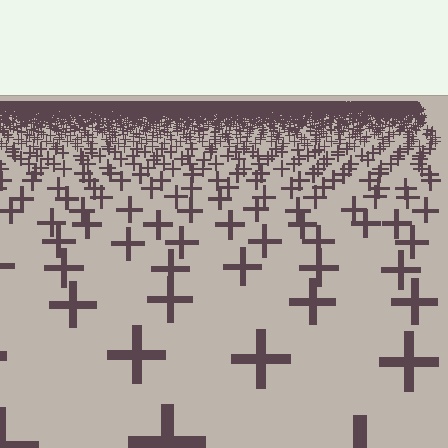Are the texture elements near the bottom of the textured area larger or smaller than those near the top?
Larger. Near the bottom, elements are closer to the viewer and appear at a bigger on-screen size.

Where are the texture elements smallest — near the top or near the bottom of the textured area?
Near the top.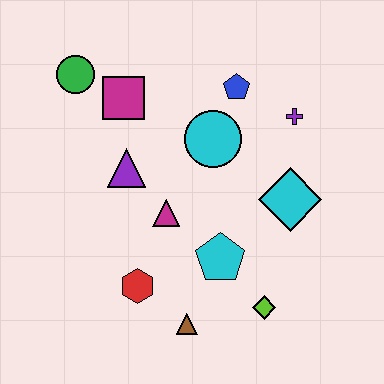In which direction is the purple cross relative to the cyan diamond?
The purple cross is above the cyan diamond.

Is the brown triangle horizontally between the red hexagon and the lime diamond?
Yes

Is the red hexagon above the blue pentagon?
No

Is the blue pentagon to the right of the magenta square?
Yes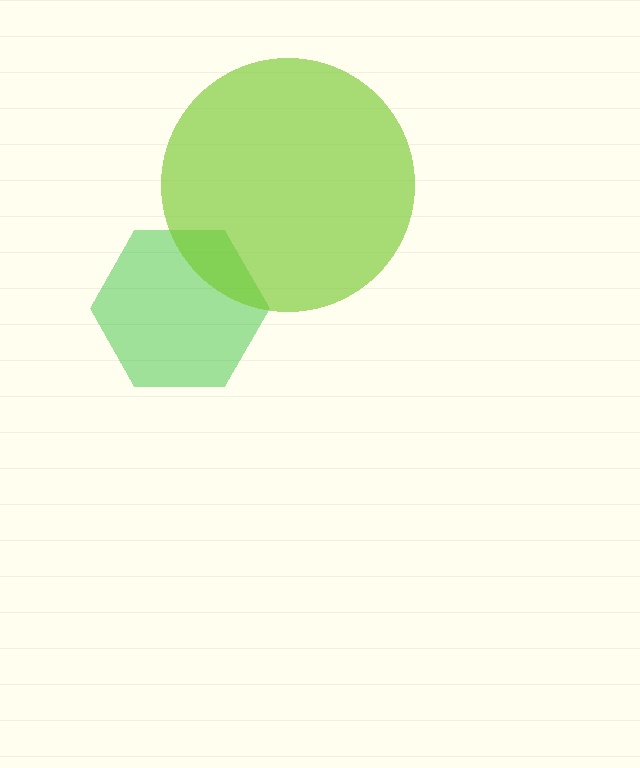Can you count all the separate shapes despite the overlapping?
Yes, there are 2 separate shapes.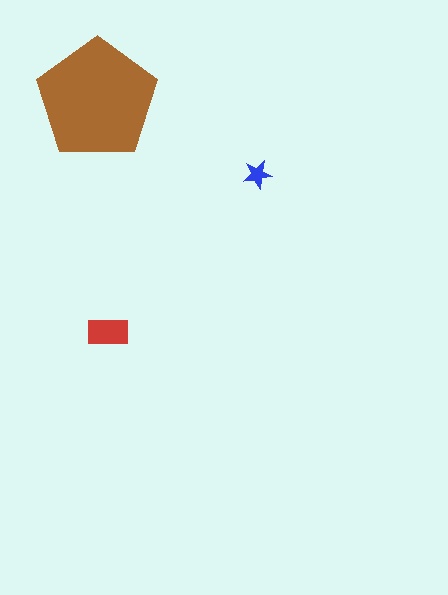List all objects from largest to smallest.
The brown pentagon, the red rectangle, the blue star.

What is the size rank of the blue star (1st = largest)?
3rd.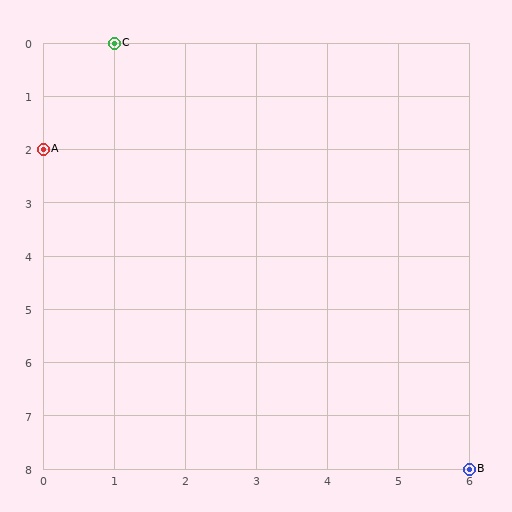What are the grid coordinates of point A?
Point A is at grid coordinates (0, 2).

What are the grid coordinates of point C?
Point C is at grid coordinates (1, 0).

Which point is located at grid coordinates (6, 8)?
Point B is at (6, 8).